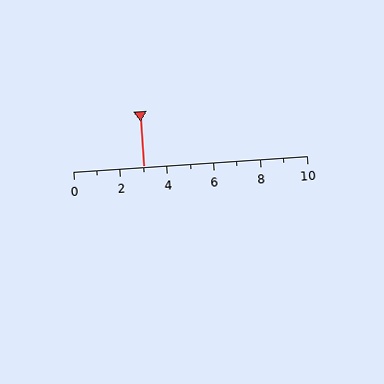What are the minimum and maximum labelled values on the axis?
The axis runs from 0 to 10.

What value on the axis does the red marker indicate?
The marker indicates approximately 3.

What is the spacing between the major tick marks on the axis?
The major ticks are spaced 2 apart.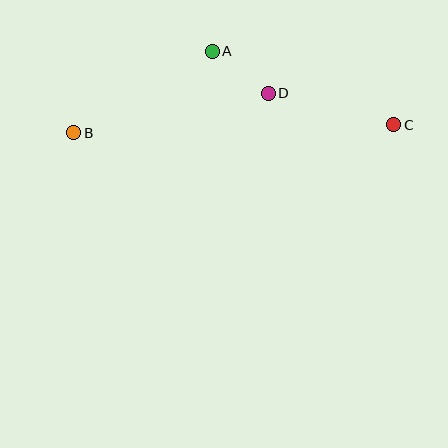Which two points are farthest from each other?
Points B and C are farthest from each other.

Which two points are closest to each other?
Points A and D are closest to each other.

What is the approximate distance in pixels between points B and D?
The distance between B and D is approximately 199 pixels.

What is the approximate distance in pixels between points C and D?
The distance between C and D is approximately 129 pixels.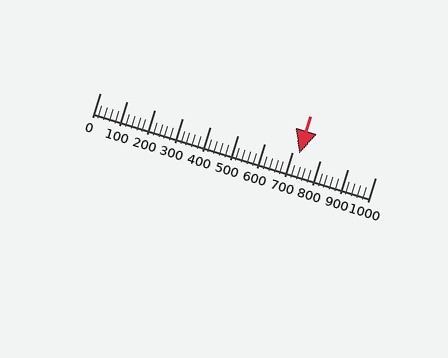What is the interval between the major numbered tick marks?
The major tick marks are spaced 100 units apart.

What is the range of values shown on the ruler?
The ruler shows values from 0 to 1000.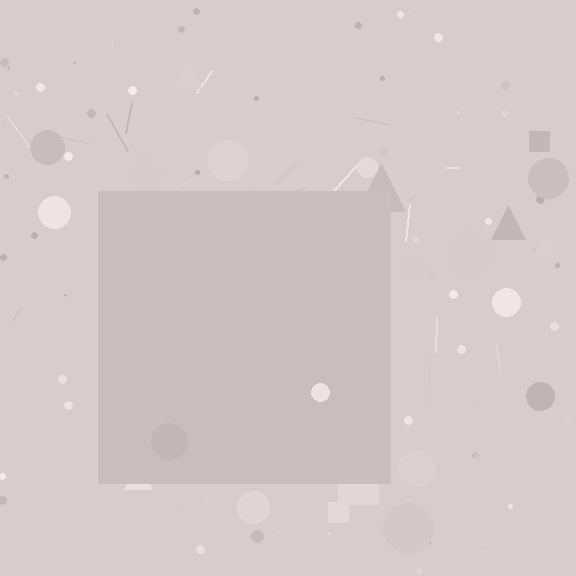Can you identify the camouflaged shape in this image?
The camouflaged shape is a square.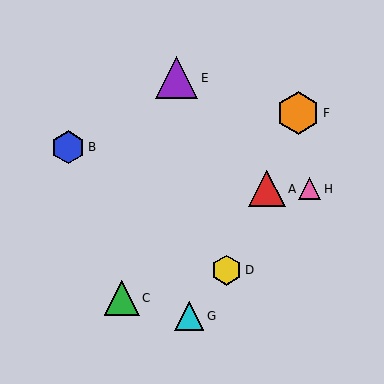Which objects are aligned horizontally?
Objects A, H are aligned horizontally.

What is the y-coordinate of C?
Object C is at y≈298.